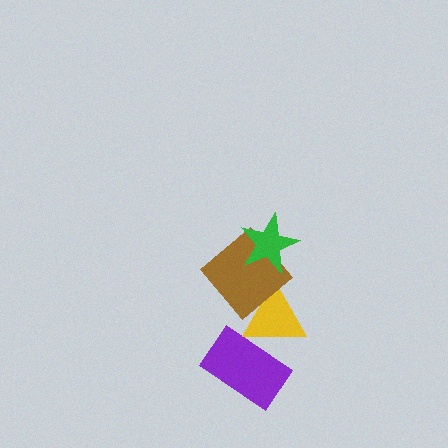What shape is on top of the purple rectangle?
The yellow triangle is on top of the purple rectangle.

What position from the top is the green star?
The green star is 1st from the top.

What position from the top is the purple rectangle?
The purple rectangle is 4th from the top.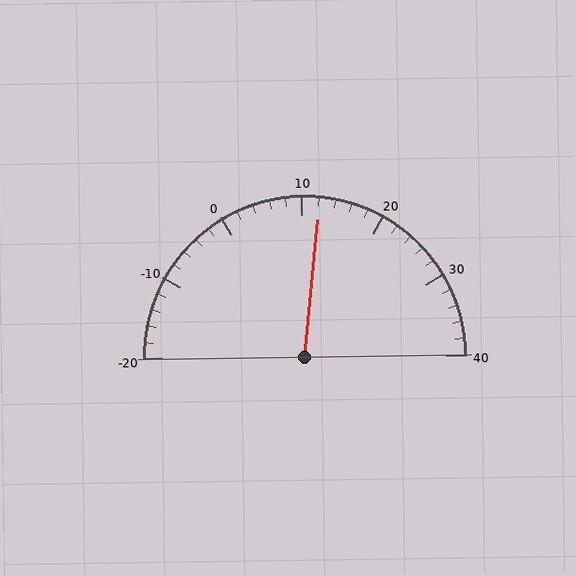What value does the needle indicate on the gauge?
The needle indicates approximately 12.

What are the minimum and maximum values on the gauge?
The gauge ranges from -20 to 40.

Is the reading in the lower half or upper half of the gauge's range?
The reading is in the upper half of the range (-20 to 40).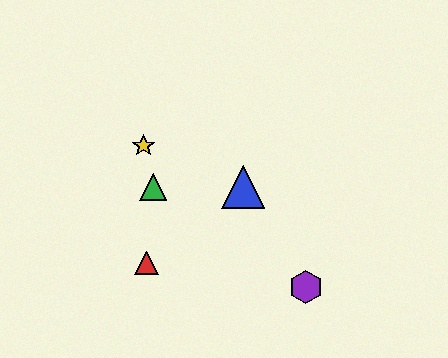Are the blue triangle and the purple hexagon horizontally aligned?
No, the blue triangle is at y≈187 and the purple hexagon is at y≈287.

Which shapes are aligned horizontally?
The blue triangle, the green triangle are aligned horizontally.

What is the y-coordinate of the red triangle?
The red triangle is at y≈263.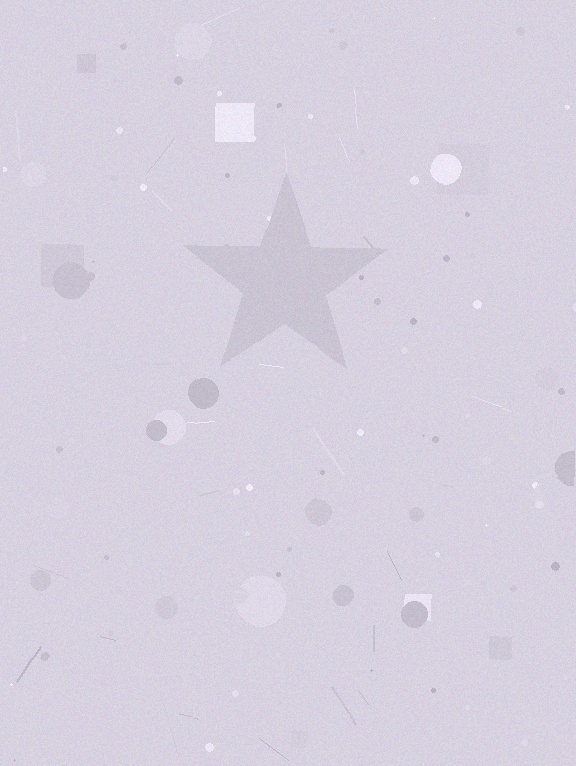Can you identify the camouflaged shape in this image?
The camouflaged shape is a star.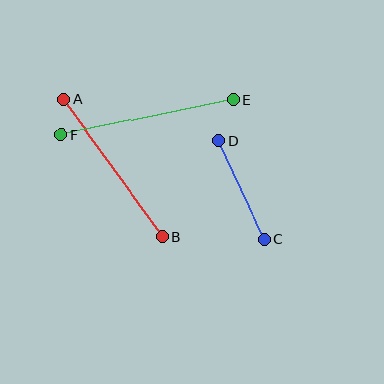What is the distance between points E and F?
The distance is approximately 175 pixels.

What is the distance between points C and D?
The distance is approximately 108 pixels.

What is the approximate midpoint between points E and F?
The midpoint is at approximately (147, 117) pixels.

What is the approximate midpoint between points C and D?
The midpoint is at approximately (242, 190) pixels.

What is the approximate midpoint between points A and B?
The midpoint is at approximately (113, 168) pixels.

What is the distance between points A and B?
The distance is approximately 169 pixels.